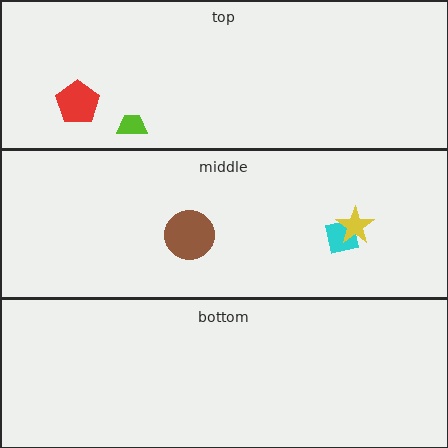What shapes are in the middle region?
The cyan square, the yellow star, the brown circle.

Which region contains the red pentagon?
The top region.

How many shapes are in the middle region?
3.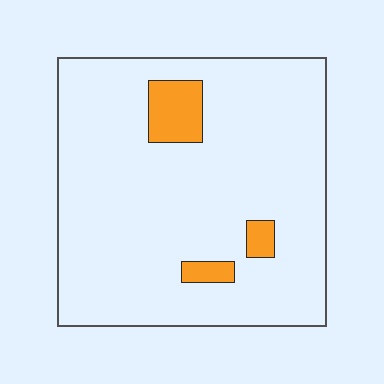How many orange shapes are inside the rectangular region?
3.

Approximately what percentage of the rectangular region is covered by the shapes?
Approximately 10%.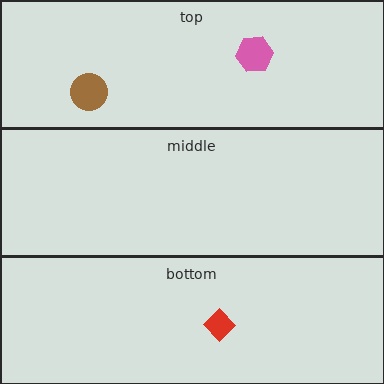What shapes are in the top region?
The pink hexagon, the brown circle.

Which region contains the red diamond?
The bottom region.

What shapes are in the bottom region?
The red diamond.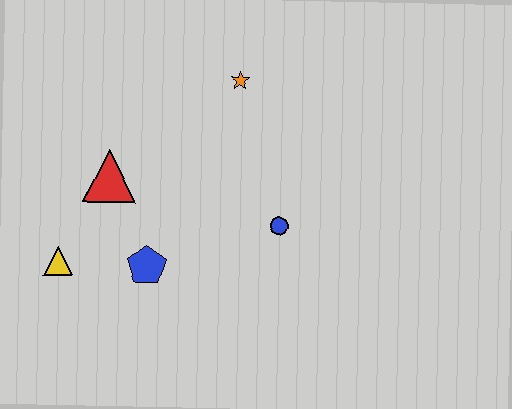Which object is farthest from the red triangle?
The blue circle is farthest from the red triangle.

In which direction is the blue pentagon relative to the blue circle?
The blue pentagon is to the left of the blue circle.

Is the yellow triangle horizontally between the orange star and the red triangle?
No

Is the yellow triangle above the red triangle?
No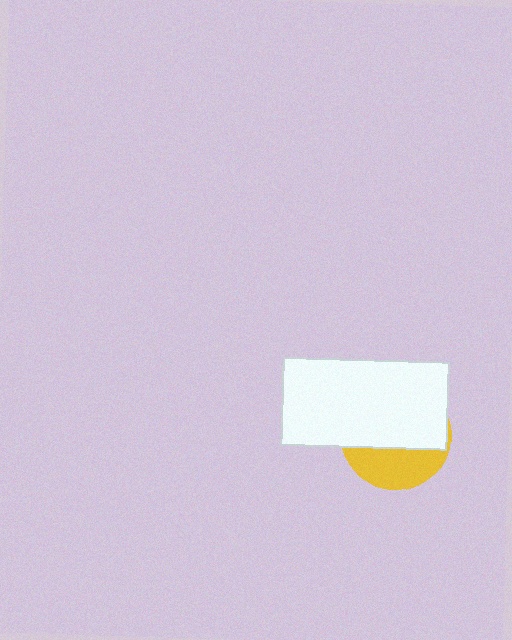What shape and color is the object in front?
The object in front is a white rectangle.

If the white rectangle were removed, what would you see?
You would see the complete yellow circle.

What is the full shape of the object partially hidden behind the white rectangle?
The partially hidden object is a yellow circle.